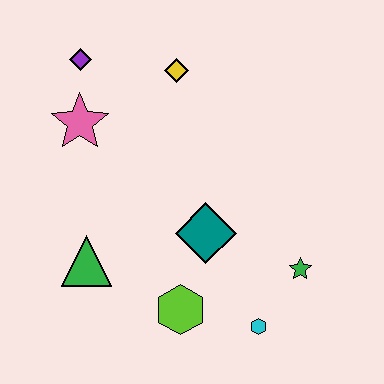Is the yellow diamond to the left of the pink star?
No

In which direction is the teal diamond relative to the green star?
The teal diamond is to the left of the green star.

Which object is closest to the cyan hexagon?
The green star is closest to the cyan hexagon.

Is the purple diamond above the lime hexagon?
Yes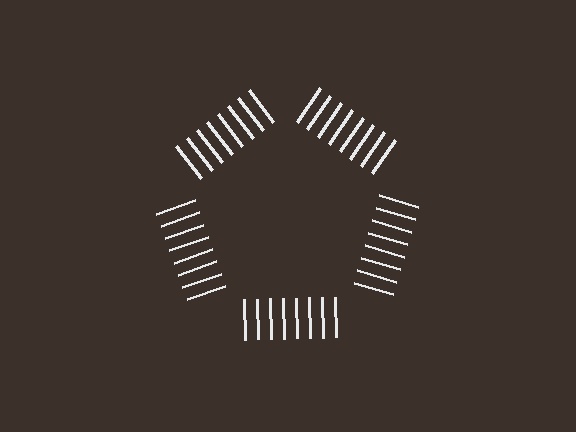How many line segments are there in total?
40 — 8 along each of the 5 edges.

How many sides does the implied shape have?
5 sides — the line-ends trace a pentagon.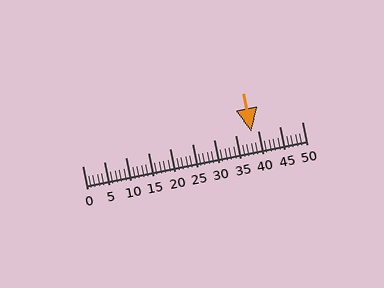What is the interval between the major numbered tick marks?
The major tick marks are spaced 5 units apart.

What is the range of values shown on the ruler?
The ruler shows values from 0 to 50.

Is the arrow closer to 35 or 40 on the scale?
The arrow is closer to 40.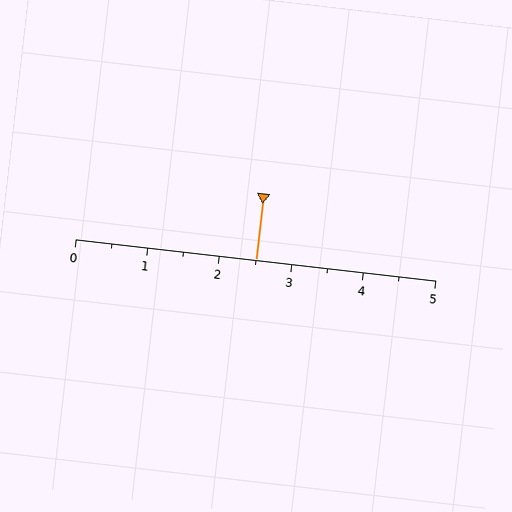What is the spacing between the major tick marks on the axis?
The major ticks are spaced 1 apart.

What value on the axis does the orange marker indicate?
The marker indicates approximately 2.5.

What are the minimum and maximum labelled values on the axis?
The axis runs from 0 to 5.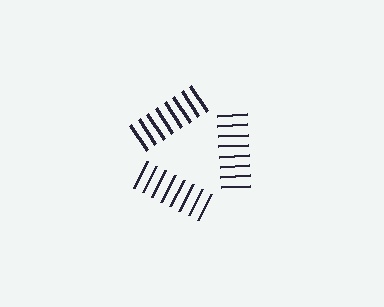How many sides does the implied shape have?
3 sides — the line-ends trace a triangle.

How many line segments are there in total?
24 — 8 along each of the 3 edges.